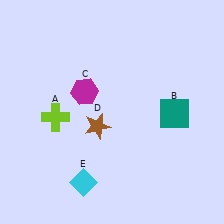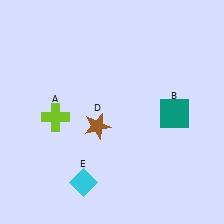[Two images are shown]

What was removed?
The magenta hexagon (C) was removed in Image 2.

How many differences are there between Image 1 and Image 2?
There is 1 difference between the two images.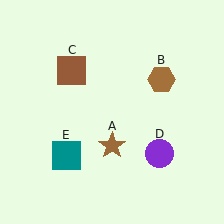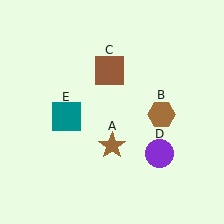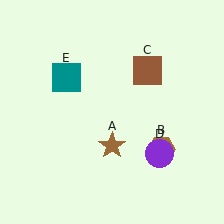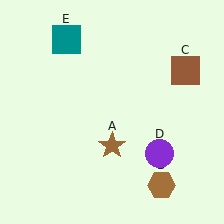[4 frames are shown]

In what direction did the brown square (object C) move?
The brown square (object C) moved right.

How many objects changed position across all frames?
3 objects changed position: brown hexagon (object B), brown square (object C), teal square (object E).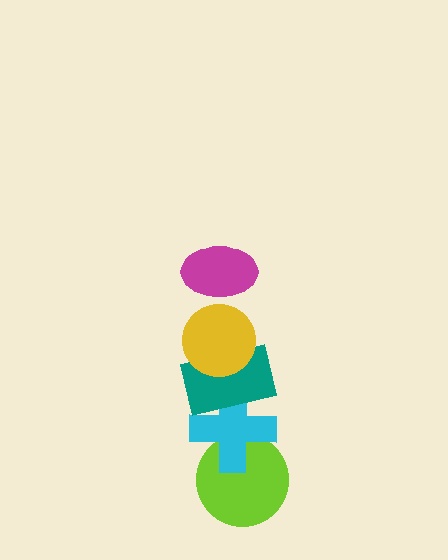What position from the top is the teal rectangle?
The teal rectangle is 3rd from the top.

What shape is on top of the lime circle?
The cyan cross is on top of the lime circle.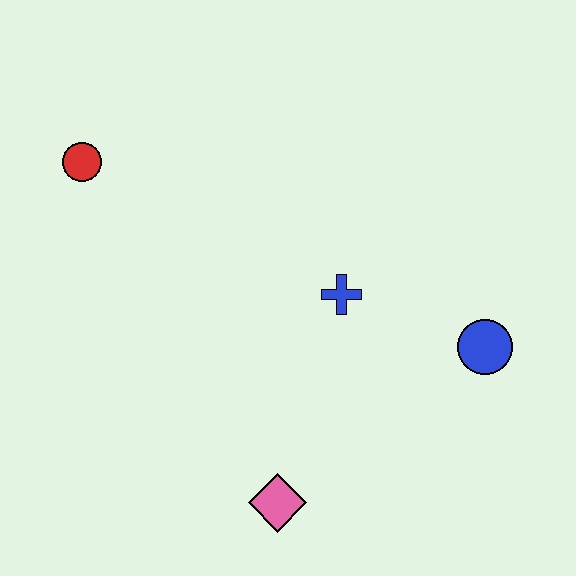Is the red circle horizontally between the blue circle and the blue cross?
No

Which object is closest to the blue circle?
The blue cross is closest to the blue circle.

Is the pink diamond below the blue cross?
Yes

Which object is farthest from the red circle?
The blue circle is farthest from the red circle.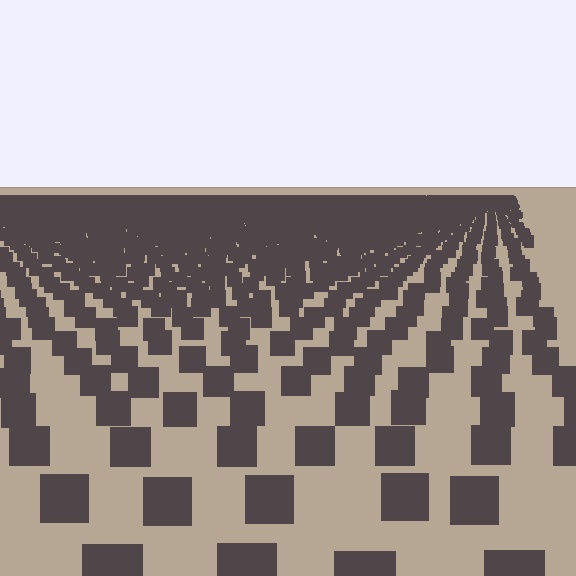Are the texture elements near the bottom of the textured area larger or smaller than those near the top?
Larger. Near the bottom, elements are closer to the viewer and appear at a bigger on-screen size.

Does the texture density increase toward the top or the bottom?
Density increases toward the top.